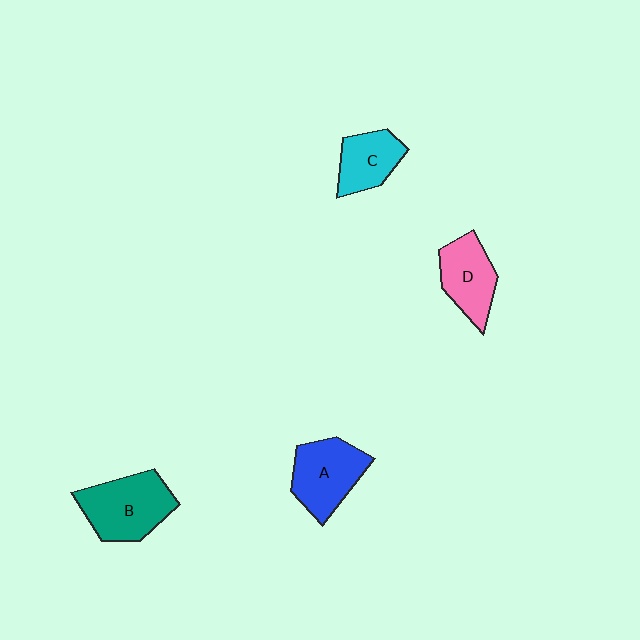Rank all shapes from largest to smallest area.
From largest to smallest: B (teal), A (blue), D (pink), C (cyan).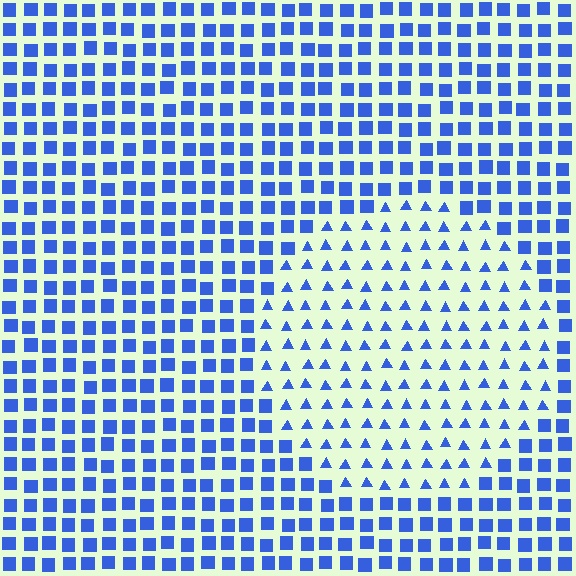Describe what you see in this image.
The image is filled with small blue elements arranged in a uniform grid. A circle-shaped region contains triangles, while the surrounding area contains squares. The boundary is defined purely by the change in element shape.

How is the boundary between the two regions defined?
The boundary is defined by a change in element shape: triangles inside vs. squares outside. All elements share the same color and spacing.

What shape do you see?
I see a circle.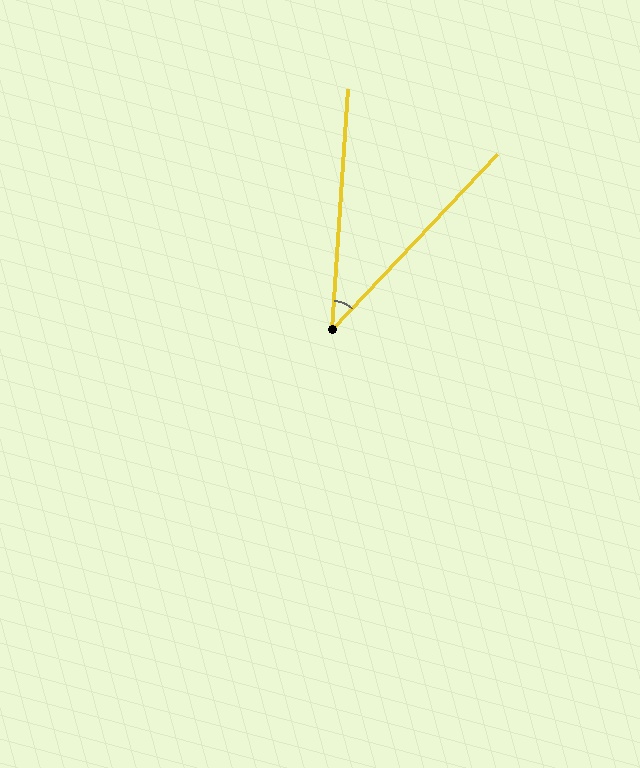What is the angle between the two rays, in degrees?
Approximately 40 degrees.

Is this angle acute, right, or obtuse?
It is acute.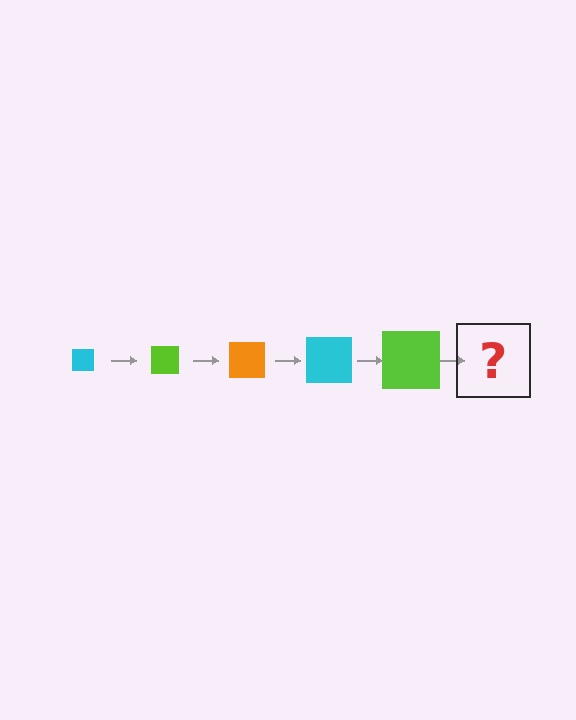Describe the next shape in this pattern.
It should be an orange square, larger than the previous one.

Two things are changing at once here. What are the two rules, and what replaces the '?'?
The two rules are that the square grows larger each step and the color cycles through cyan, lime, and orange. The '?' should be an orange square, larger than the previous one.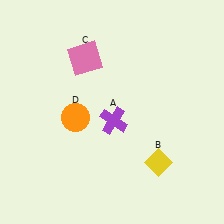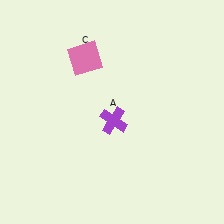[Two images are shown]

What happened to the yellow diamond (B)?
The yellow diamond (B) was removed in Image 2. It was in the bottom-right area of Image 1.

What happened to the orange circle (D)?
The orange circle (D) was removed in Image 2. It was in the bottom-left area of Image 1.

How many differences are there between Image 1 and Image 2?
There are 2 differences between the two images.